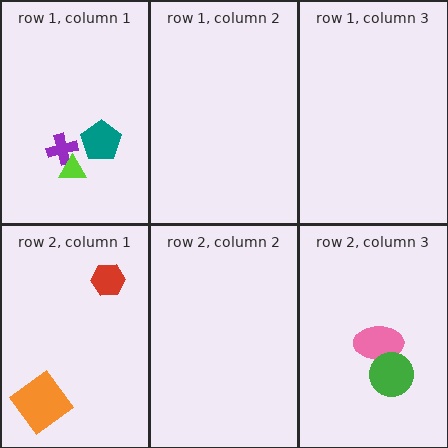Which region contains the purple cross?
The row 1, column 1 region.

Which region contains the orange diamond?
The row 2, column 1 region.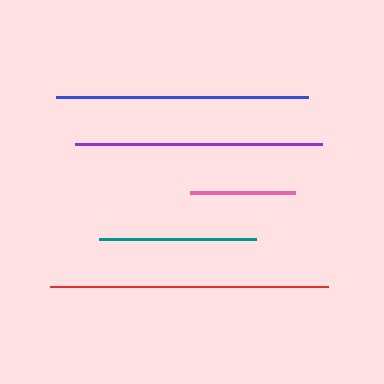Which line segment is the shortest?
The pink line is the shortest at approximately 105 pixels.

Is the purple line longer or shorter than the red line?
The red line is longer than the purple line.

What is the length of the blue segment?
The blue segment is approximately 252 pixels long.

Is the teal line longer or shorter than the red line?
The red line is longer than the teal line.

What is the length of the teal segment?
The teal segment is approximately 157 pixels long.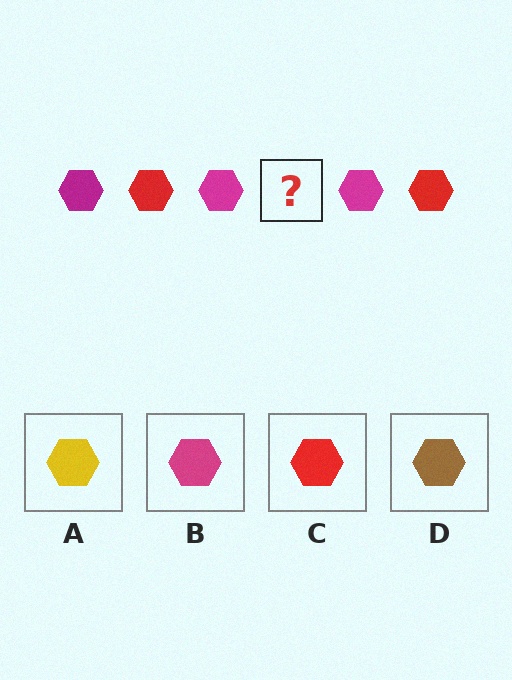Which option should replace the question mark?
Option C.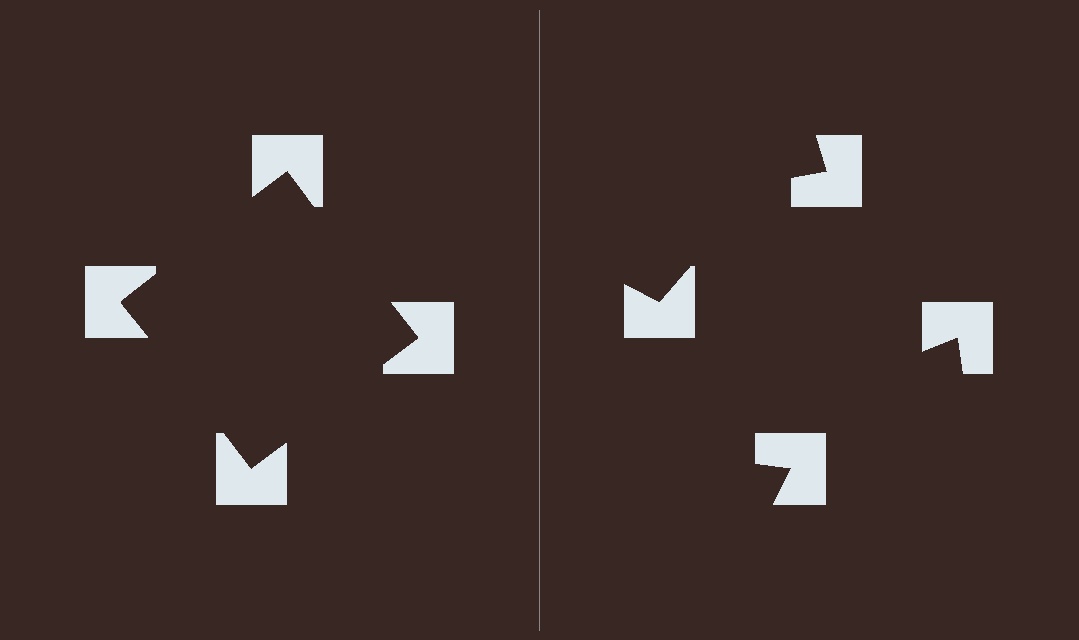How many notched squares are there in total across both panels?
8 — 4 on each side.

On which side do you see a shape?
An illusory square appears on the left side. On the right side the wedge cuts are rotated, so no coherent shape forms.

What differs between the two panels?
The notched squares are positioned identically on both sides; only the wedge orientations differ. On the left they align to a square; on the right they are misaligned.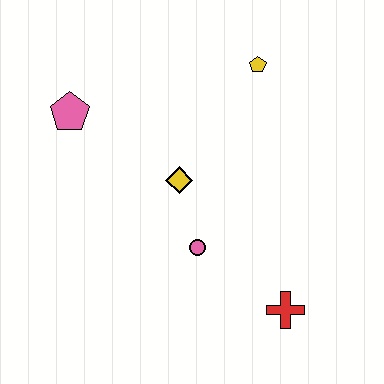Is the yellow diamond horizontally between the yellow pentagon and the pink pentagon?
Yes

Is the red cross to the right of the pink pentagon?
Yes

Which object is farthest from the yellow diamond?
The red cross is farthest from the yellow diamond.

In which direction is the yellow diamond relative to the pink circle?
The yellow diamond is above the pink circle.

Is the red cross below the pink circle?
Yes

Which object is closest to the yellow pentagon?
The yellow diamond is closest to the yellow pentagon.